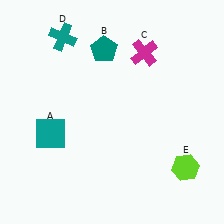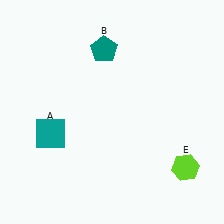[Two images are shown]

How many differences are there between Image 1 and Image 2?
There are 2 differences between the two images.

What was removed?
The teal cross (D), the magenta cross (C) were removed in Image 2.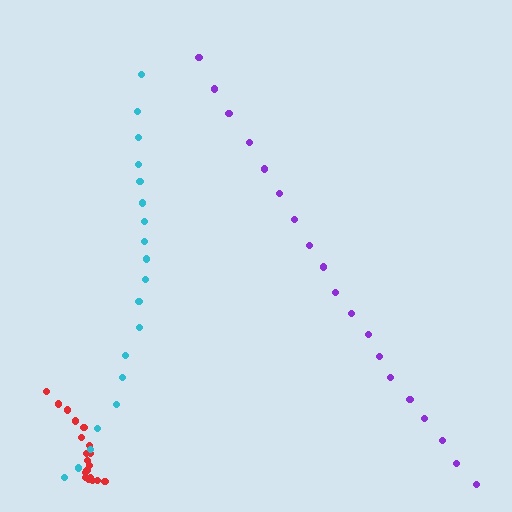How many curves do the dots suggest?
There are 3 distinct paths.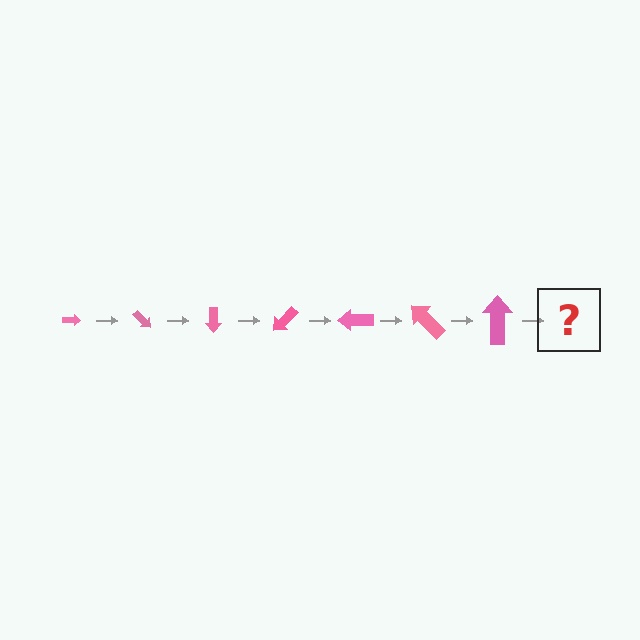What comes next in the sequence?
The next element should be an arrow, larger than the previous one and rotated 315 degrees from the start.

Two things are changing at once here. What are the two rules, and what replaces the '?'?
The two rules are that the arrow grows larger each step and it rotates 45 degrees each step. The '?' should be an arrow, larger than the previous one and rotated 315 degrees from the start.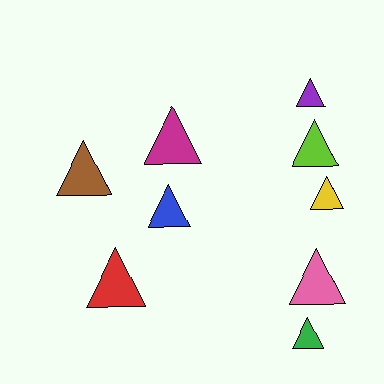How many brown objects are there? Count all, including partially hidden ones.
There is 1 brown object.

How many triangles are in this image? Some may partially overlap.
There are 9 triangles.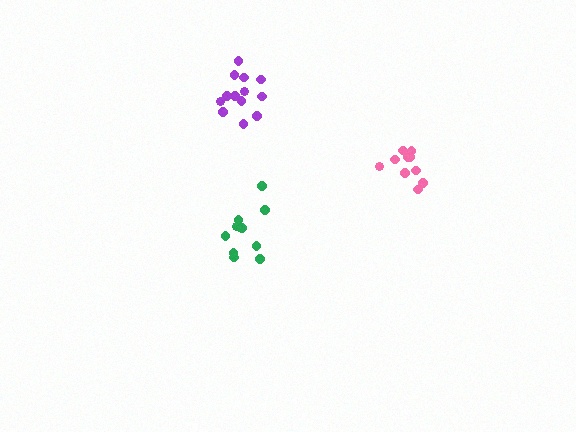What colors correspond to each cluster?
The clusters are colored: pink, green, purple.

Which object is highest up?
The purple cluster is topmost.